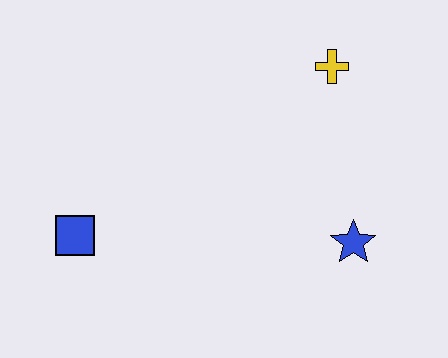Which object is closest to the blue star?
The yellow cross is closest to the blue star.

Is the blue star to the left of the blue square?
No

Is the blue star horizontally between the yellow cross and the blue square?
No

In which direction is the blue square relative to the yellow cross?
The blue square is to the left of the yellow cross.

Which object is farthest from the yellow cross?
The blue square is farthest from the yellow cross.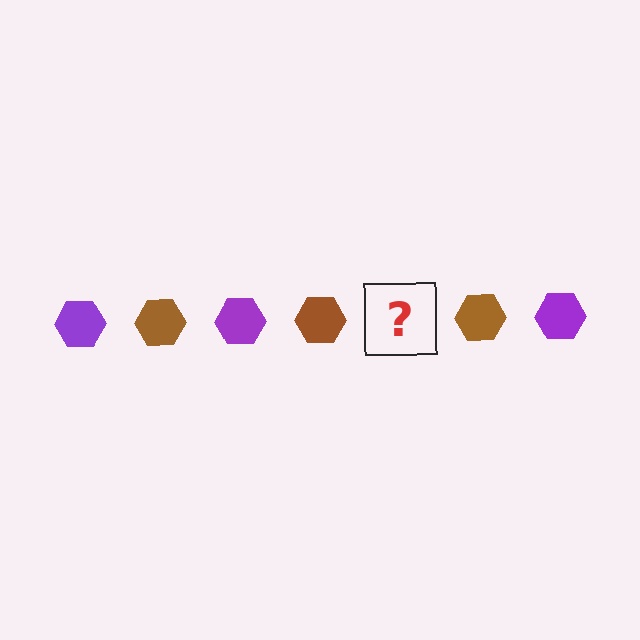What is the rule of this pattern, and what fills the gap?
The rule is that the pattern cycles through purple, brown hexagons. The gap should be filled with a purple hexagon.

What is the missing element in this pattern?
The missing element is a purple hexagon.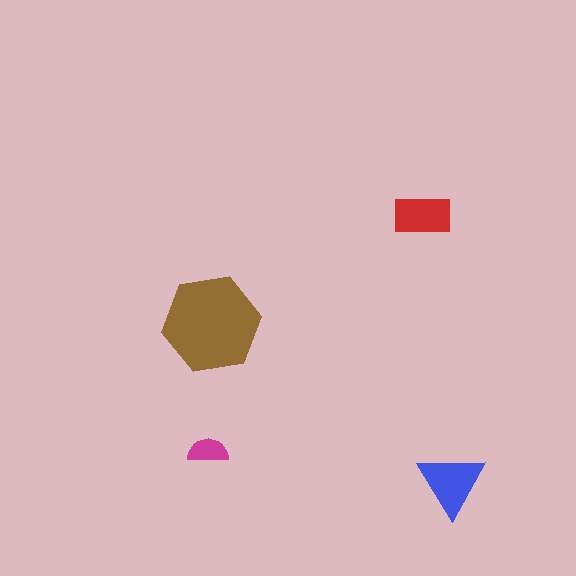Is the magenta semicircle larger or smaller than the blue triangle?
Smaller.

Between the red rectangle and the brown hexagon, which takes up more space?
The brown hexagon.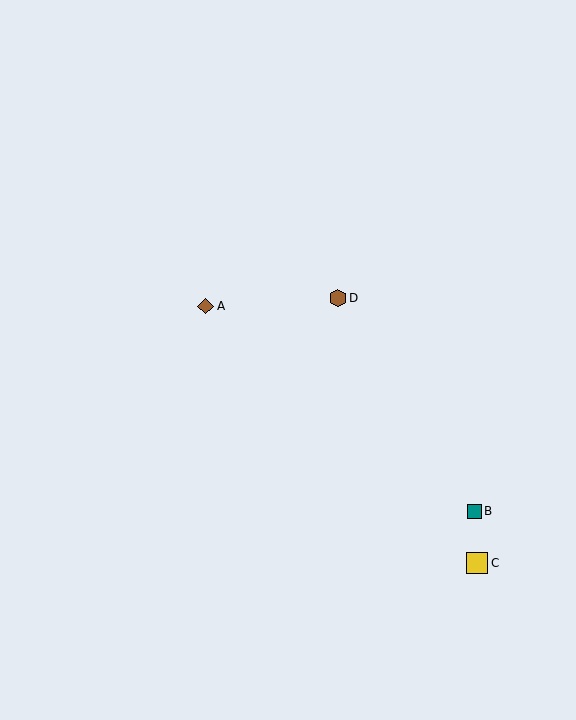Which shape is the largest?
The yellow square (labeled C) is the largest.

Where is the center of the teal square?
The center of the teal square is at (474, 511).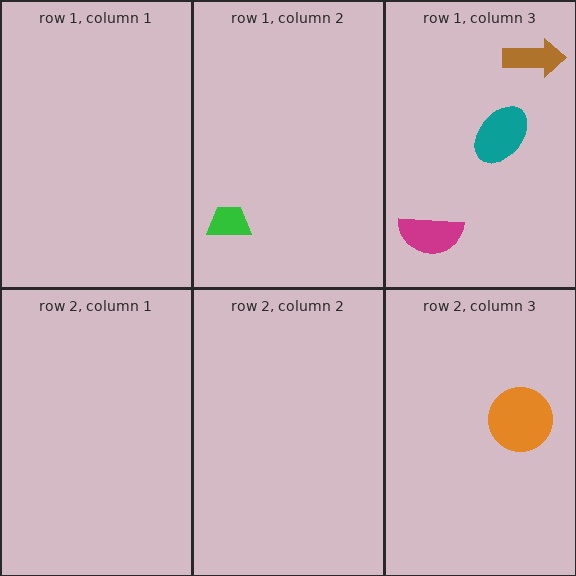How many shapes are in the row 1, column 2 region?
1.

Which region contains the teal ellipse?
The row 1, column 3 region.